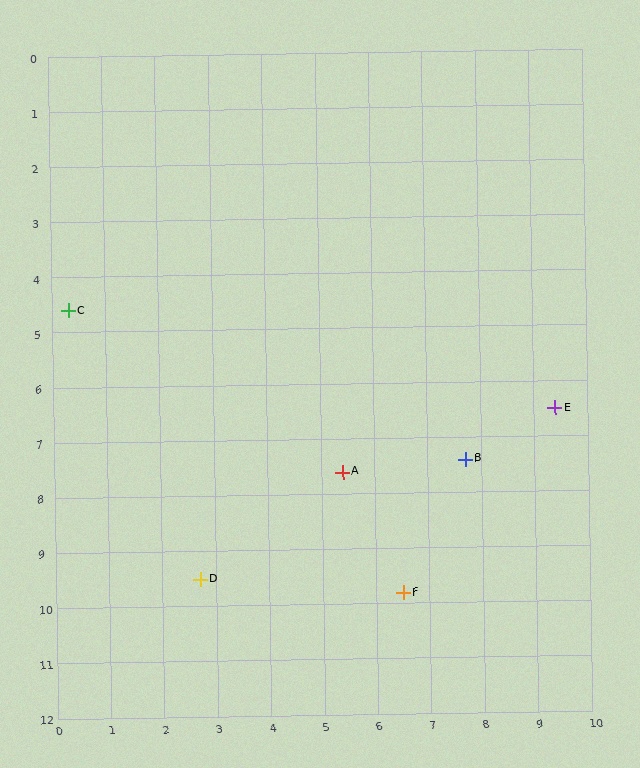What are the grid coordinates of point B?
Point B is at approximately (7.7, 7.4).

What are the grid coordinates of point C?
Point C is at approximately (0.3, 4.6).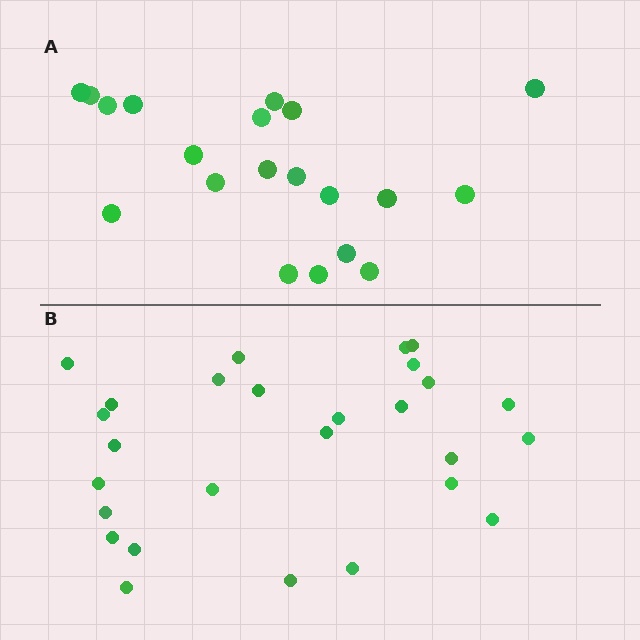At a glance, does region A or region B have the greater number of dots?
Region B (the bottom region) has more dots.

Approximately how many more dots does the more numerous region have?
Region B has roughly 8 or so more dots than region A.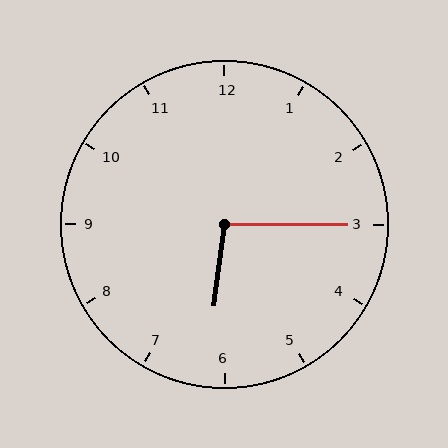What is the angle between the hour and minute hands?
Approximately 98 degrees.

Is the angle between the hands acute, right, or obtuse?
It is obtuse.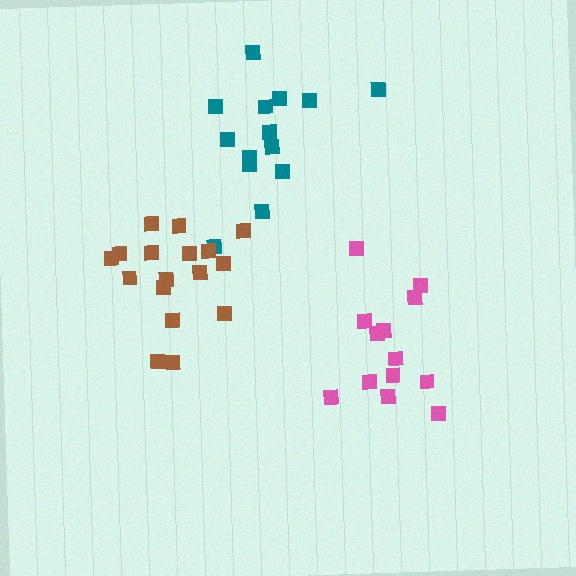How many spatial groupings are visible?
There are 3 spatial groupings.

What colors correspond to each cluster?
The clusters are colored: teal, pink, brown.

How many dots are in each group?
Group 1: 14 dots, Group 2: 13 dots, Group 3: 17 dots (44 total).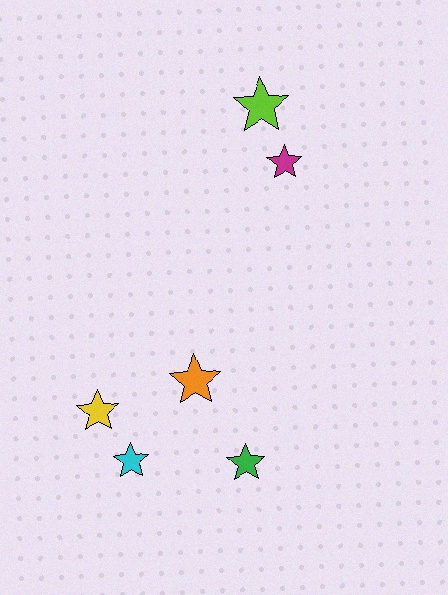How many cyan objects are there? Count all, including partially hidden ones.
There is 1 cyan object.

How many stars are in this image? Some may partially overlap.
There are 6 stars.